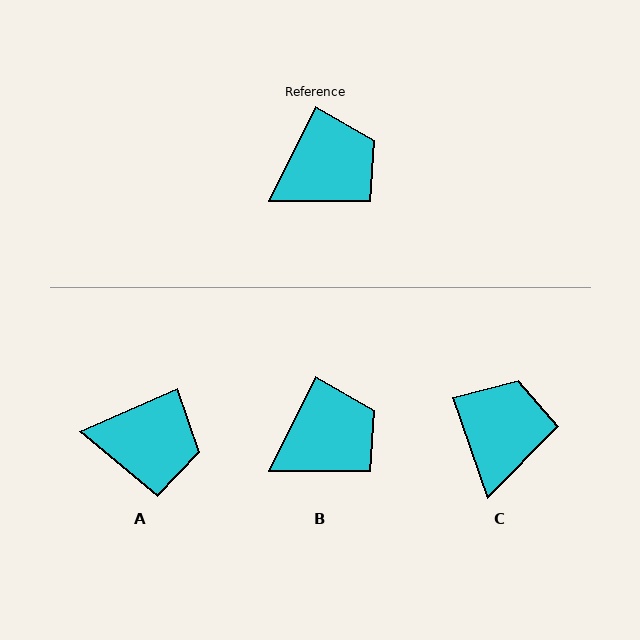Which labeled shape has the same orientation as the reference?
B.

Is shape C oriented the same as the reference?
No, it is off by about 45 degrees.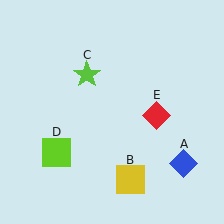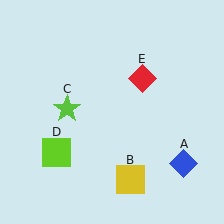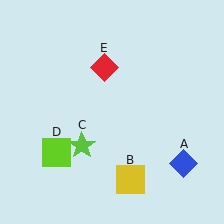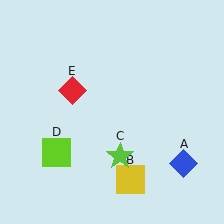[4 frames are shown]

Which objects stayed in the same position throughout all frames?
Blue diamond (object A) and yellow square (object B) and lime square (object D) remained stationary.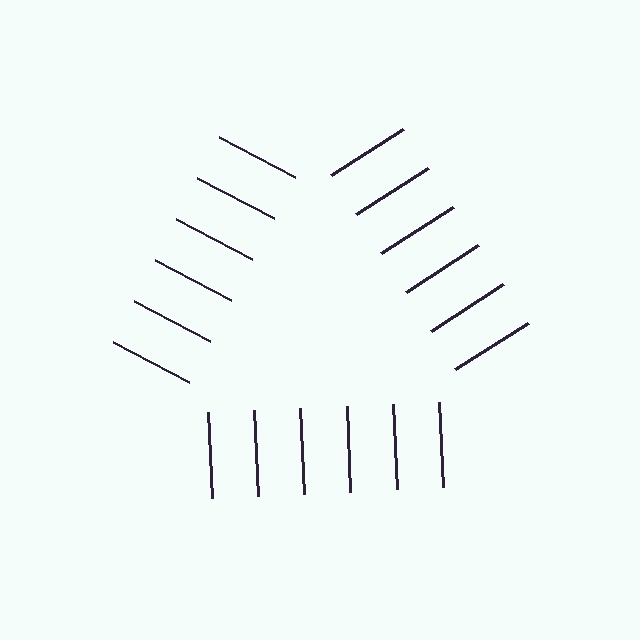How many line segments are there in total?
18 — 6 along each of the 3 edges.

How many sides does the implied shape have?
3 sides — the line-ends trace a triangle.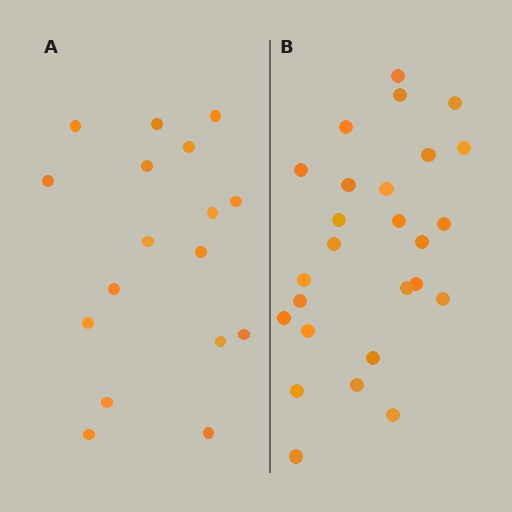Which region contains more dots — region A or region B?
Region B (the right region) has more dots.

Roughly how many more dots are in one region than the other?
Region B has roughly 8 or so more dots than region A.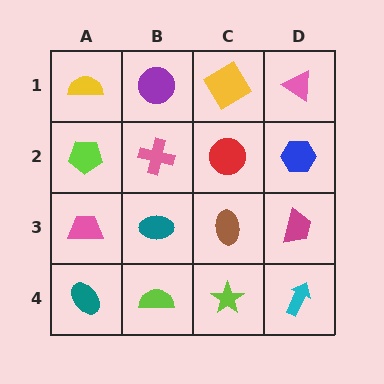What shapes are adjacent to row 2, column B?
A purple circle (row 1, column B), a teal ellipse (row 3, column B), a lime pentagon (row 2, column A), a red circle (row 2, column C).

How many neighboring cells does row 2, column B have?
4.